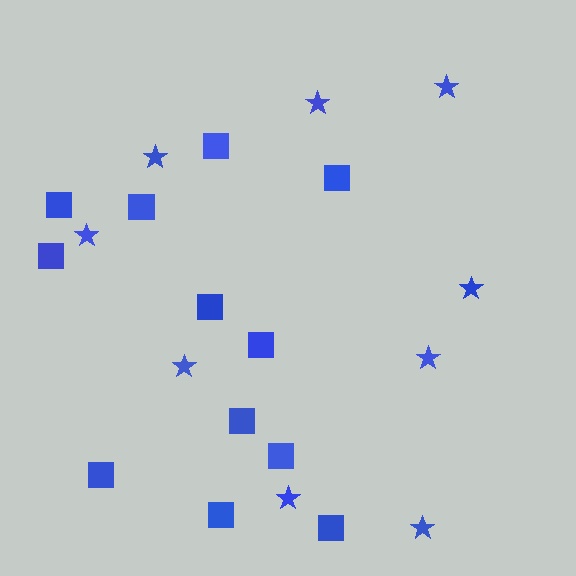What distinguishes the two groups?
There are 2 groups: one group of squares (12) and one group of stars (9).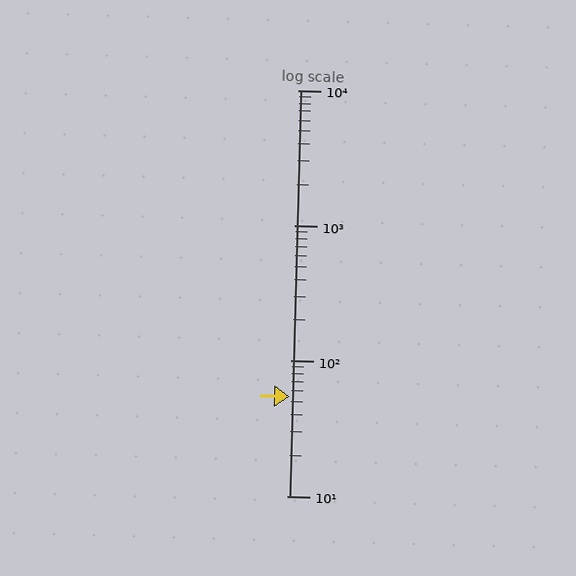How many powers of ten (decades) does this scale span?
The scale spans 3 decades, from 10 to 10000.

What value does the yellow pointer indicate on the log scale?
The pointer indicates approximately 54.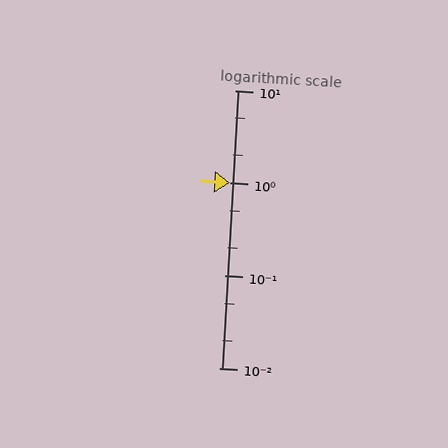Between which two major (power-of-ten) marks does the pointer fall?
The pointer is between 1 and 10.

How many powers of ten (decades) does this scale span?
The scale spans 3 decades, from 0.01 to 10.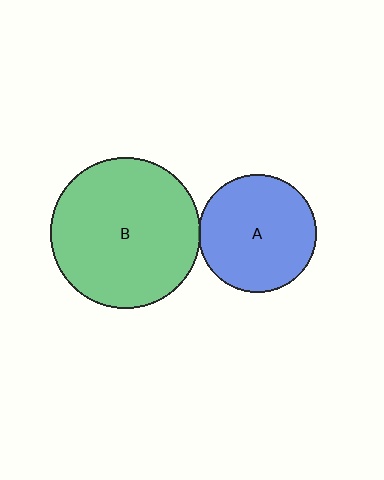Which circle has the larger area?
Circle B (green).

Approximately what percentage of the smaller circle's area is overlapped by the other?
Approximately 5%.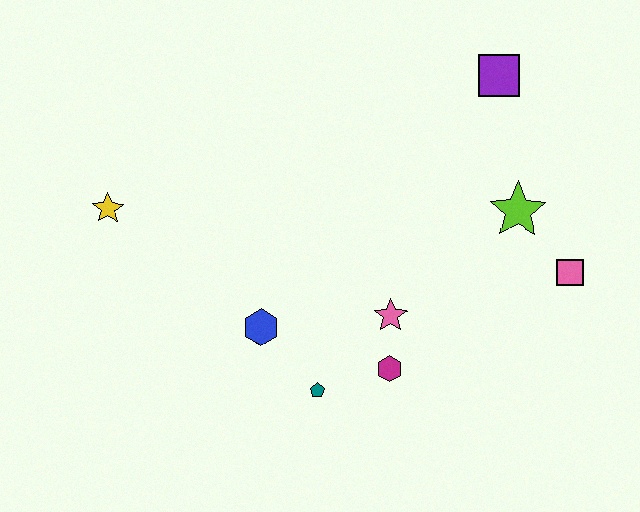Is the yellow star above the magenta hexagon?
Yes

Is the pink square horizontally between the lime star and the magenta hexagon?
No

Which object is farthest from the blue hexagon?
The purple square is farthest from the blue hexagon.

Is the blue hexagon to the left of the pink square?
Yes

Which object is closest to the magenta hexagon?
The pink star is closest to the magenta hexagon.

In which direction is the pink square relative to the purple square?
The pink square is below the purple square.